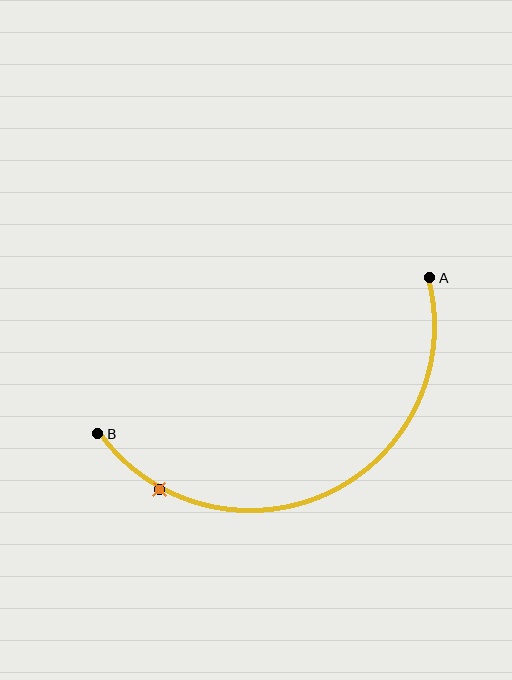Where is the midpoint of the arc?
The arc midpoint is the point on the curve farthest from the straight line joining A and B. It sits below that line.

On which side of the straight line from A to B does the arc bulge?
The arc bulges below the straight line connecting A and B.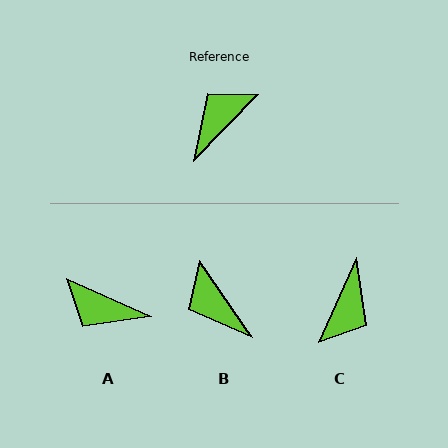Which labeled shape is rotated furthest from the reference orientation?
C, about 160 degrees away.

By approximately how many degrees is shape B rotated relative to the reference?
Approximately 79 degrees counter-clockwise.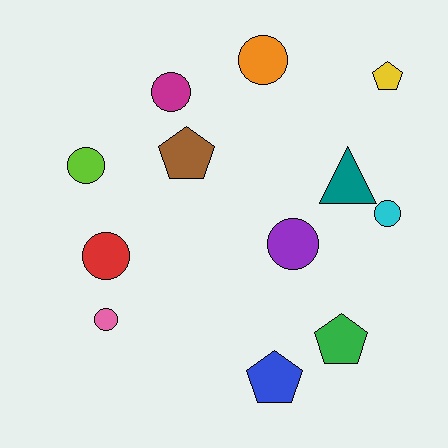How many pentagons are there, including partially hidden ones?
There are 4 pentagons.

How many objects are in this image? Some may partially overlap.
There are 12 objects.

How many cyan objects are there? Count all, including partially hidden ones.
There is 1 cyan object.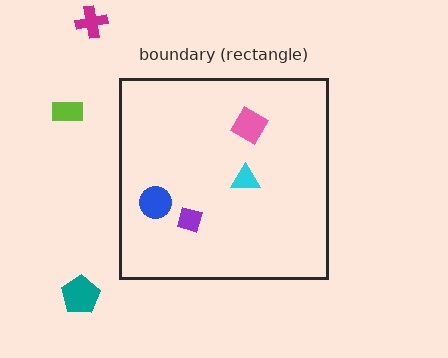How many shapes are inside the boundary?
4 inside, 3 outside.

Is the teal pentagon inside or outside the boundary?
Outside.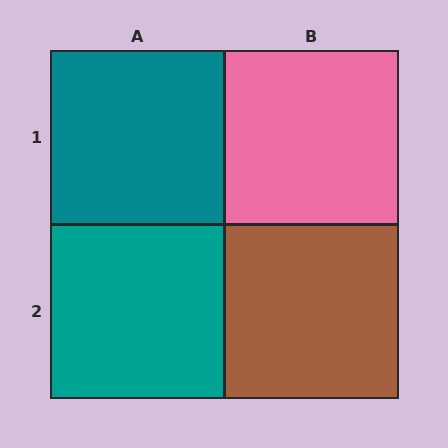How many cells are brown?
1 cell is brown.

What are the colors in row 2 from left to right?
Teal, brown.